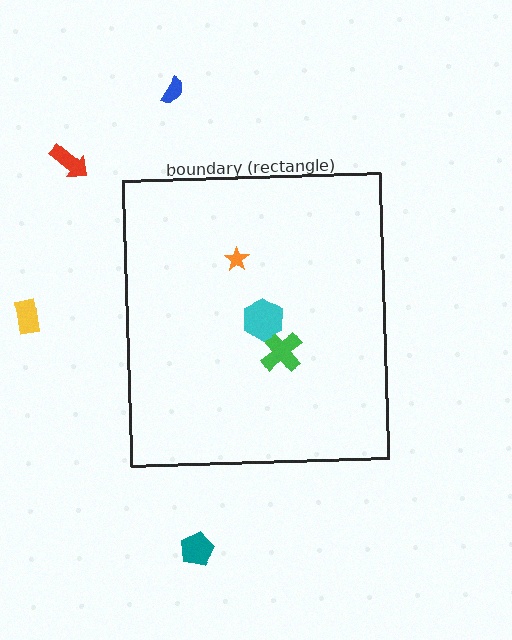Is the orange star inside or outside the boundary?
Inside.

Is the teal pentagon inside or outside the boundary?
Outside.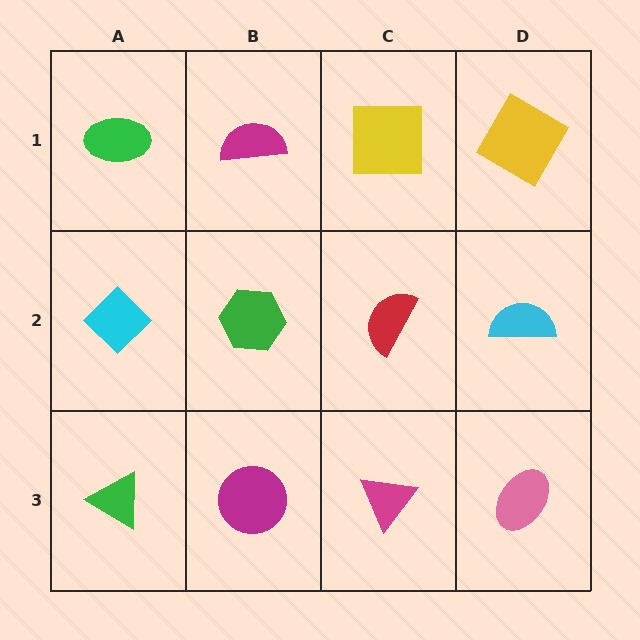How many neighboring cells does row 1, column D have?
2.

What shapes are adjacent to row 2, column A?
A green ellipse (row 1, column A), a green triangle (row 3, column A), a green hexagon (row 2, column B).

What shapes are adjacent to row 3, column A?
A cyan diamond (row 2, column A), a magenta circle (row 3, column B).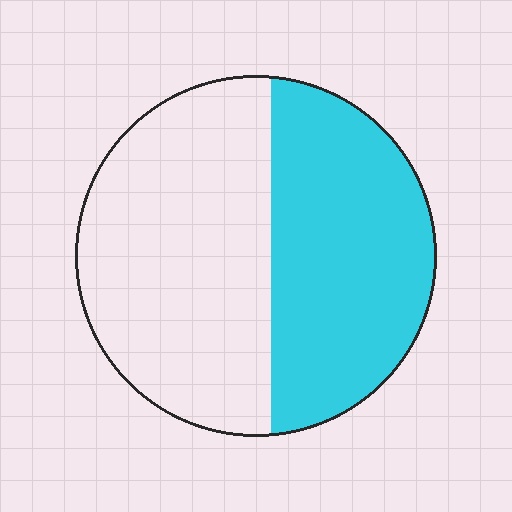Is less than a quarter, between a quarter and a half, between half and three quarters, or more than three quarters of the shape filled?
Between a quarter and a half.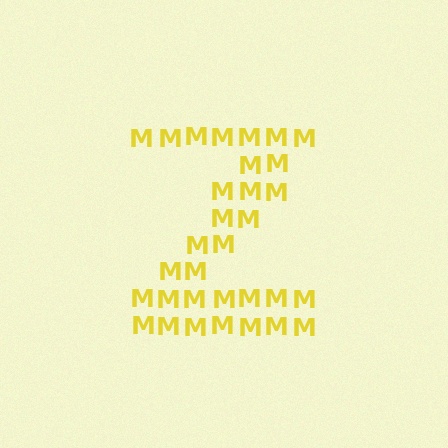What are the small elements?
The small elements are letter M's.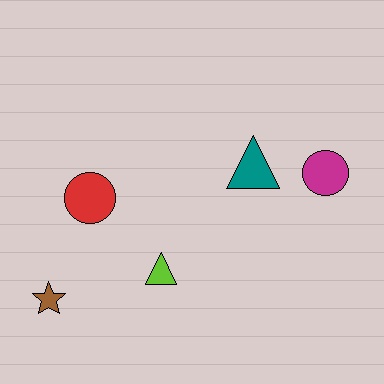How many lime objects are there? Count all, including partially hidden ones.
There is 1 lime object.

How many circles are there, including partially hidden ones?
There are 2 circles.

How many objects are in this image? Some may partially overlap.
There are 5 objects.